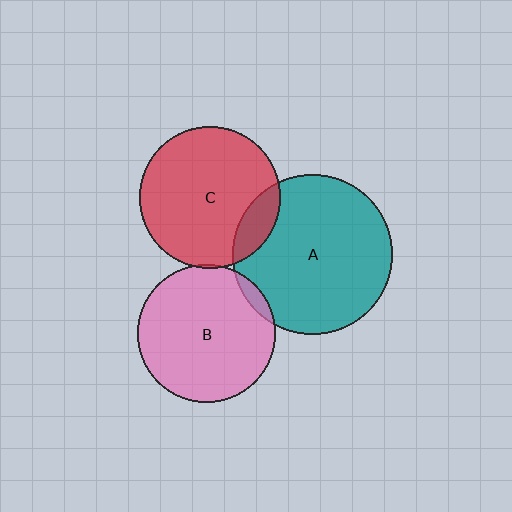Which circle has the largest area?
Circle A (teal).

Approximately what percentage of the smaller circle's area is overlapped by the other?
Approximately 15%.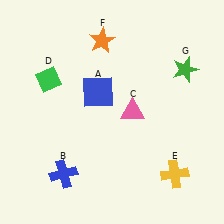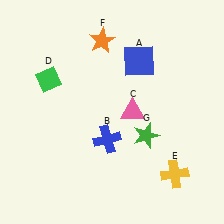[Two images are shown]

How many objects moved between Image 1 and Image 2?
3 objects moved between the two images.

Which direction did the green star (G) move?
The green star (G) moved down.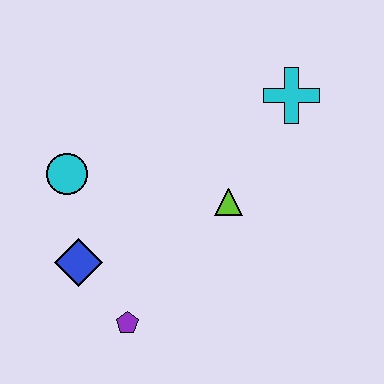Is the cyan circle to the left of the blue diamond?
Yes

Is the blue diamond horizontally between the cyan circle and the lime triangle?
Yes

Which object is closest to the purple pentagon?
The blue diamond is closest to the purple pentagon.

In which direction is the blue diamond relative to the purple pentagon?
The blue diamond is above the purple pentagon.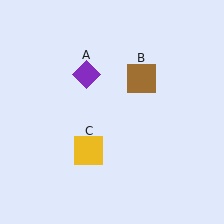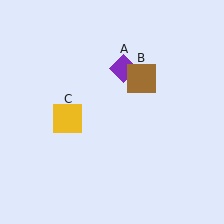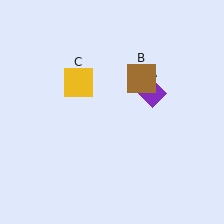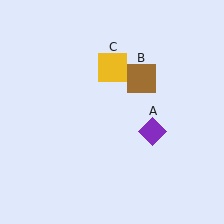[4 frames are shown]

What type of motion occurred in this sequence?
The purple diamond (object A), yellow square (object C) rotated clockwise around the center of the scene.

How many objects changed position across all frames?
2 objects changed position: purple diamond (object A), yellow square (object C).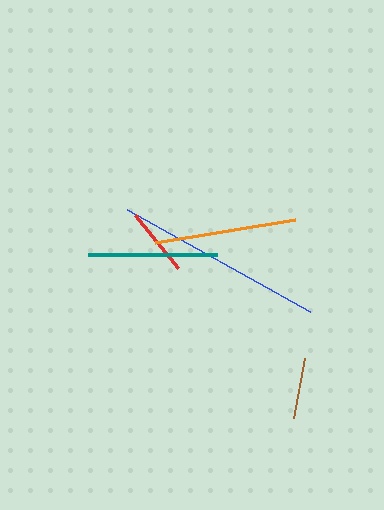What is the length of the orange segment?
The orange segment is approximately 143 pixels long.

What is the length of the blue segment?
The blue segment is approximately 209 pixels long.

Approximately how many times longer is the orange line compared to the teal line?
The orange line is approximately 1.1 times the length of the teal line.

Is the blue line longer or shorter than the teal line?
The blue line is longer than the teal line.